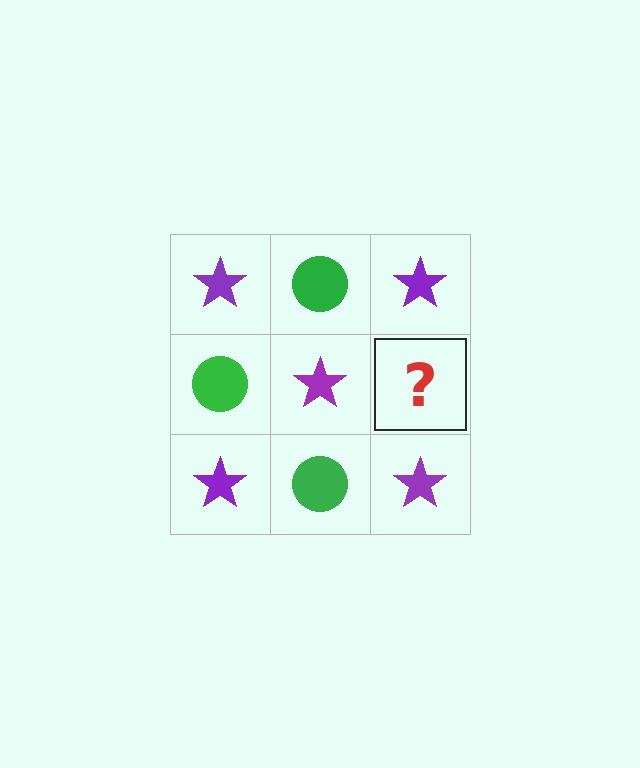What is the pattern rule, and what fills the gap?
The rule is that it alternates purple star and green circle in a checkerboard pattern. The gap should be filled with a green circle.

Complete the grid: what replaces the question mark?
The question mark should be replaced with a green circle.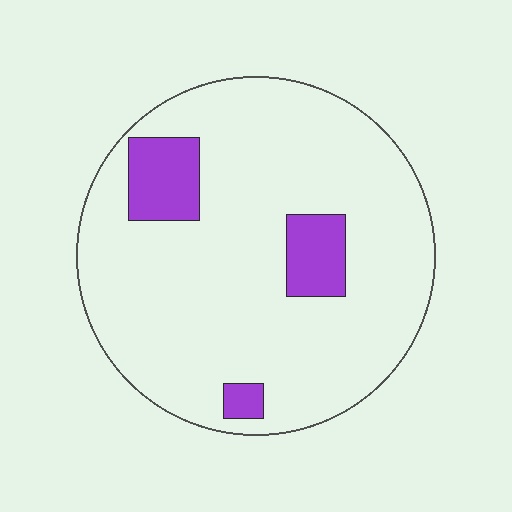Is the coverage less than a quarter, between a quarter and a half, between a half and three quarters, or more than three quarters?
Less than a quarter.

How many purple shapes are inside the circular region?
3.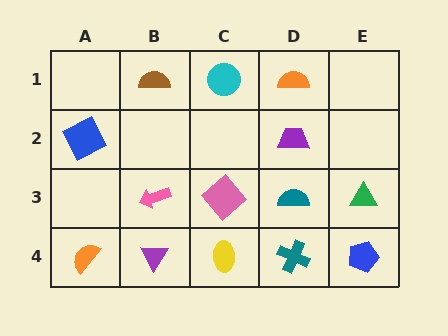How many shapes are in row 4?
5 shapes.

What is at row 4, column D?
A teal cross.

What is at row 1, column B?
A brown semicircle.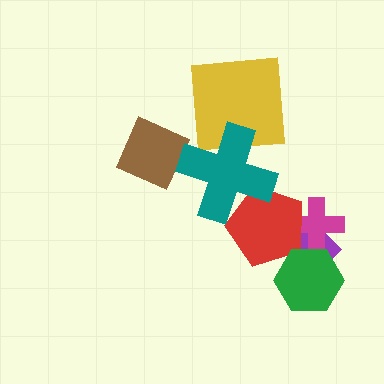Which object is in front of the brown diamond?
The teal cross is in front of the brown diamond.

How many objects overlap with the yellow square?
1 object overlaps with the yellow square.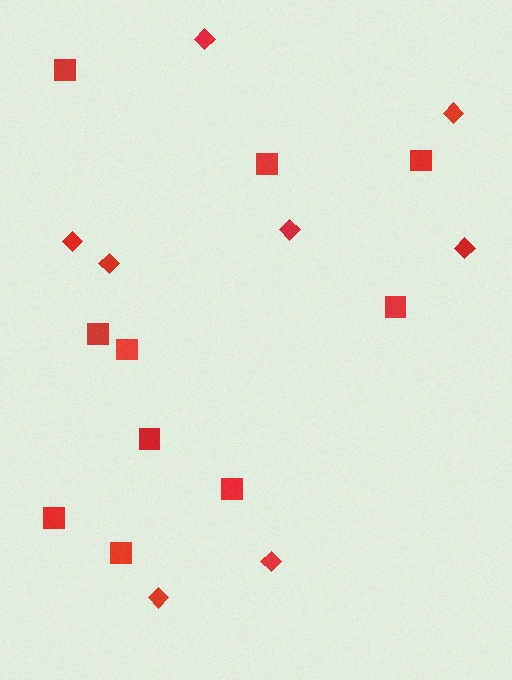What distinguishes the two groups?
There are 2 groups: one group of diamonds (8) and one group of squares (10).